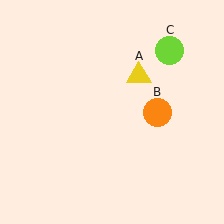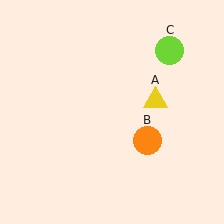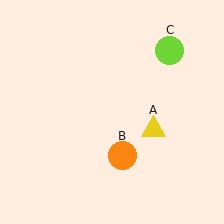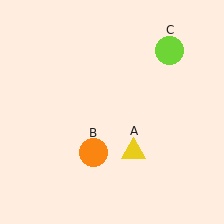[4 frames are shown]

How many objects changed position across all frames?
2 objects changed position: yellow triangle (object A), orange circle (object B).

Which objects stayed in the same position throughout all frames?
Lime circle (object C) remained stationary.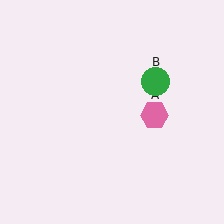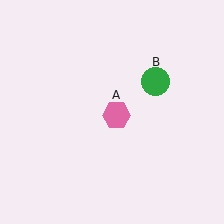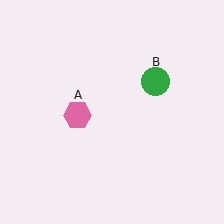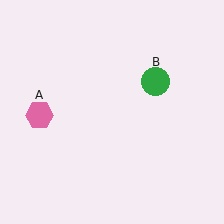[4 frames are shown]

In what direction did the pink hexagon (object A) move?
The pink hexagon (object A) moved left.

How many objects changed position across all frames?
1 object changed position: pink hexagon (object A).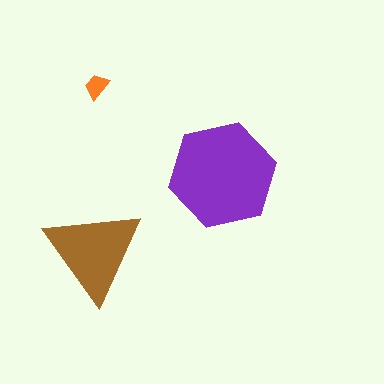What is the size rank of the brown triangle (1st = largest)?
2nd.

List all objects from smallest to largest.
The orange trapezoid, the brown triangle, the purple hexagon.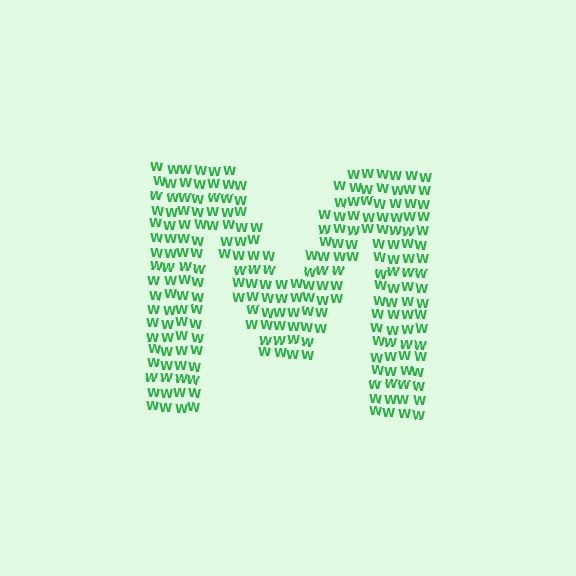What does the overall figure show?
The overall figure shows the letter M.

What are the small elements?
The small elements are letter W's.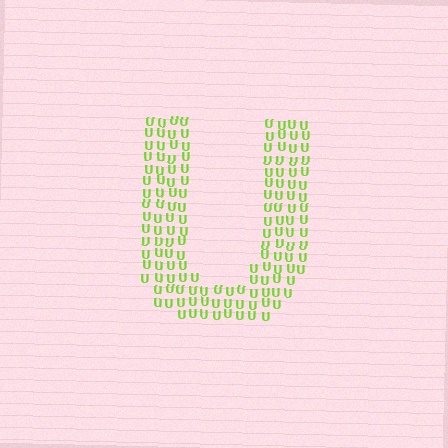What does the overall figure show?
The overall figure shows the letter U.